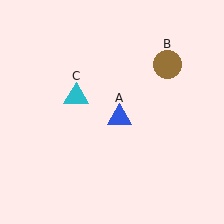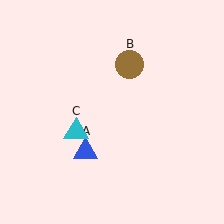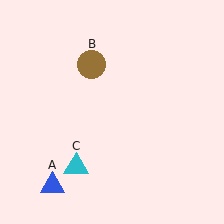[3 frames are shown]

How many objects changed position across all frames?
3 objects changed position: blue triangle (object A), brown circle (object B), cyan triangle (object C).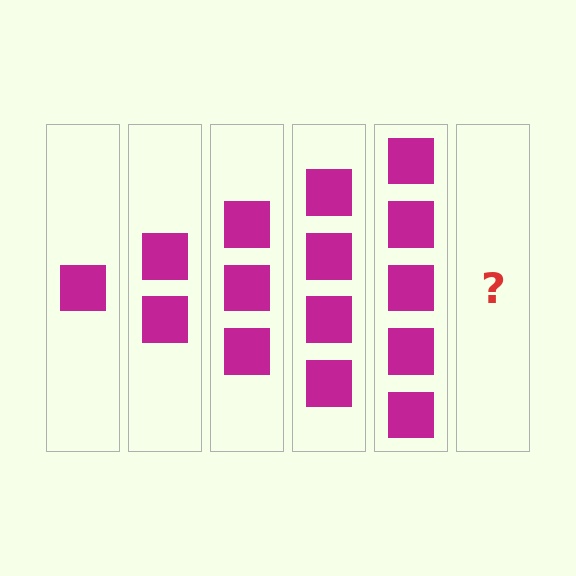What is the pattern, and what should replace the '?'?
The pattern is that each step adds one more square. The '?' should be 6 squares.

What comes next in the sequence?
The next element should be 6 squares.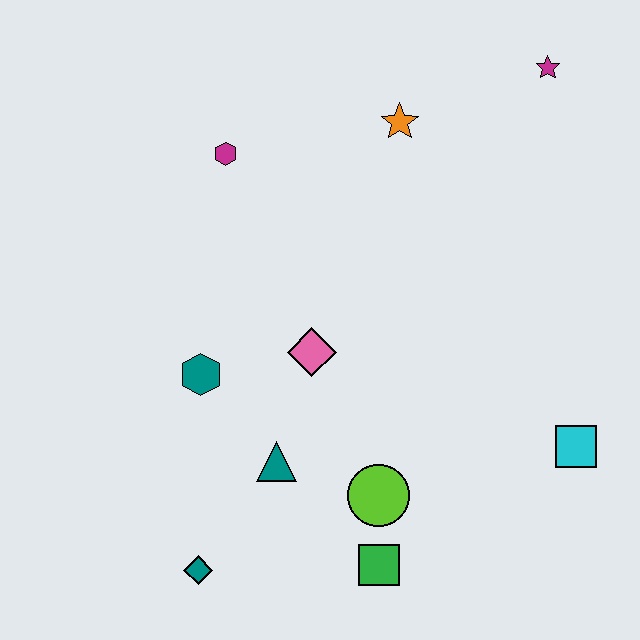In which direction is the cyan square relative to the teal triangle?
The cyan square is to the right of the teal triangle.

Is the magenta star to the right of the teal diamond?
Yes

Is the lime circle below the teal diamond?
No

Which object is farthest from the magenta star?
The teal diamond is farthest from the magenta star.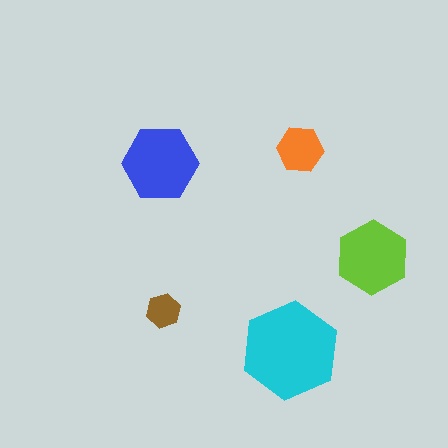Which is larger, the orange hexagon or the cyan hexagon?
The cyan one.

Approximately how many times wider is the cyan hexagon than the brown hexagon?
About 3 times wider.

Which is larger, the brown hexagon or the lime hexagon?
The lime one.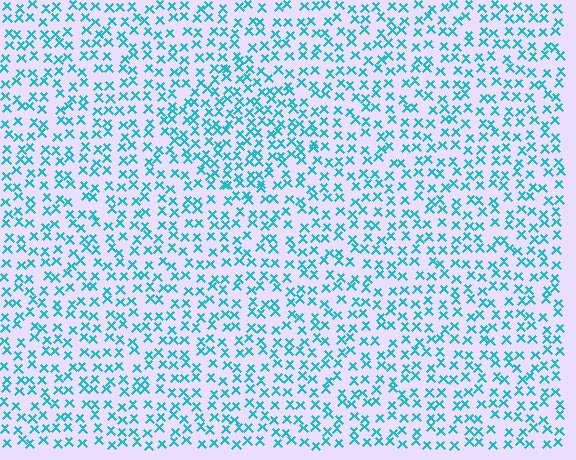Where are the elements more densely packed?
The elements are more densely packed inside the diamond boundary.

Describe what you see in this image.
The image contains small cyan elements arranged at two different densities. A diamond-shaped region is visible where the elements are more densely packed than the surrounding area.